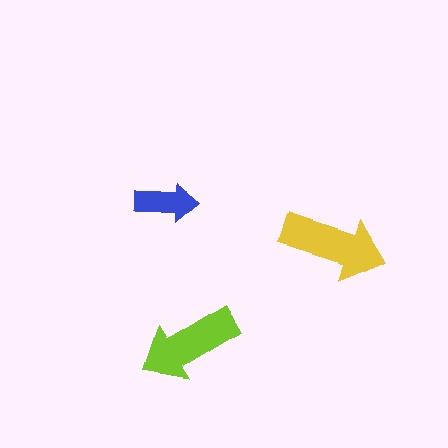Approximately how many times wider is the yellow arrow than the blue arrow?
About 1.5 times wider.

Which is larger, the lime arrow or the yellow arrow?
The yellow one.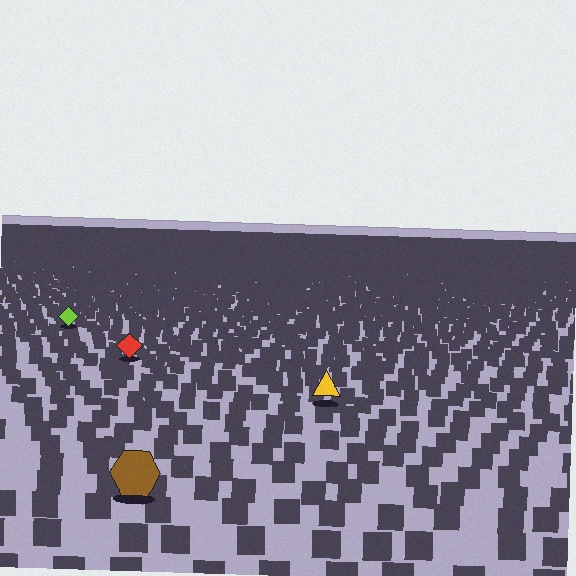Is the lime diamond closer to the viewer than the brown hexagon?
No. The brown hexagon is closer — you can tell from the texture gradient: the ground texture is coarser near it.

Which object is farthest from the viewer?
The lime diamond is farthest from the viewer. It appears smaller and the ground texture around it is denser.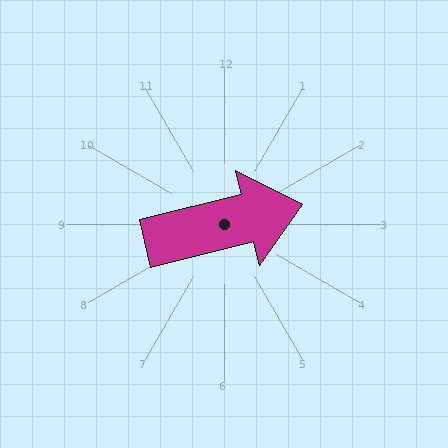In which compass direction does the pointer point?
East.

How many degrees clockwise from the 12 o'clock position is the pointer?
Approximately 76 degrees.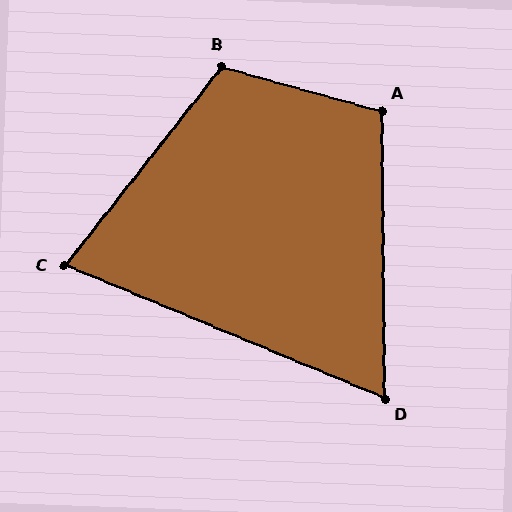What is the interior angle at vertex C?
Approximately 74 degrees (acute).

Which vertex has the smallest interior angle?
D, at approximately 67 degrees.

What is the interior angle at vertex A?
Approximately 106 degrees (obtuse).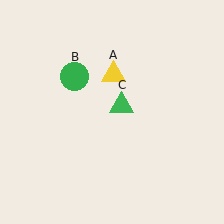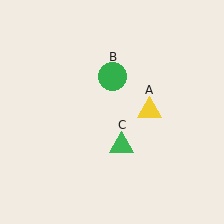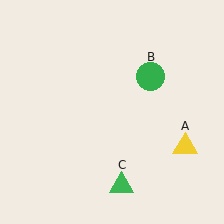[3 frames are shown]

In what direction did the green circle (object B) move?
The green circle (object B) moved right.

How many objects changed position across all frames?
3 objects changed position: yellow triangle (object A), green circle (object B), green triangle (object C).